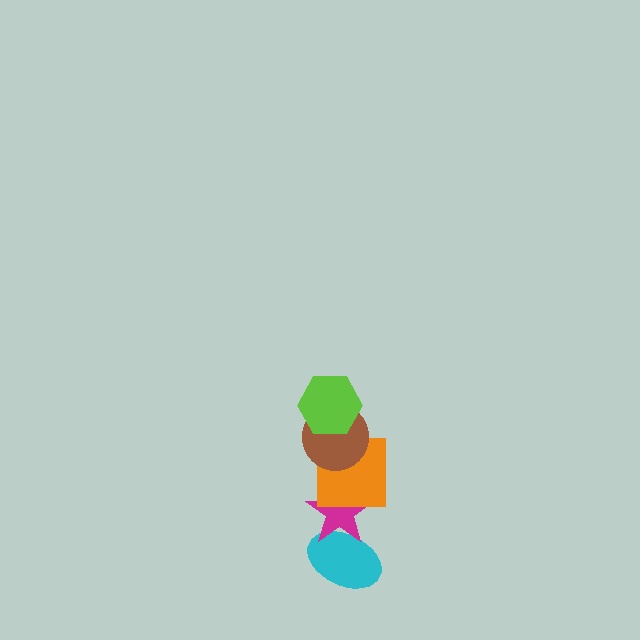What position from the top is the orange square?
The orange square is 3rd from the top.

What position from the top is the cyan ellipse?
The cyan ellipse is 5th from the top.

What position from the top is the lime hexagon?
The lime hexagon is 1st from the top.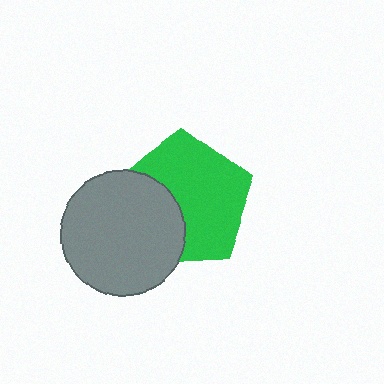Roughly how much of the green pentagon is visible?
About half of it is visible (roughly 65%).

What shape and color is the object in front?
The object in front is a gray circle.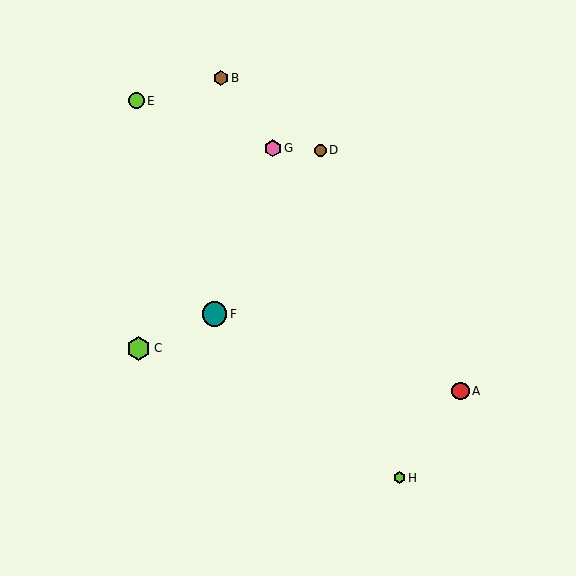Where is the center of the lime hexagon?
The center of the lime hexagon is at (139, 348).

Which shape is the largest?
The teal circle (labeled F) is the largest.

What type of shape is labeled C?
Shape C is a lime hexagon.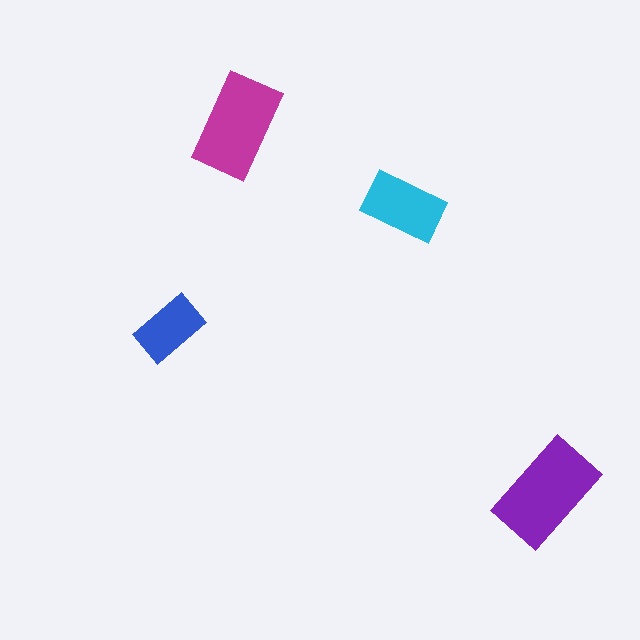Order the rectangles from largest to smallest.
the purple one, the magenta one, the cyan one, the blue one.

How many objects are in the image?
There are 4 objects in the image.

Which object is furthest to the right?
The purple rectangle is rightmost.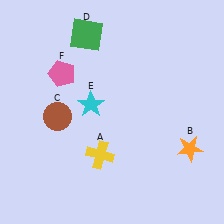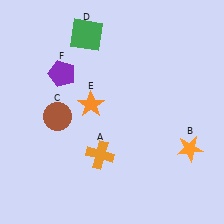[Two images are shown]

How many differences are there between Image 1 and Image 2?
There are 3 differences between the two images.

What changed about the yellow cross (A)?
In Image 1, A is yellow. In Image 2, it changed to orange.